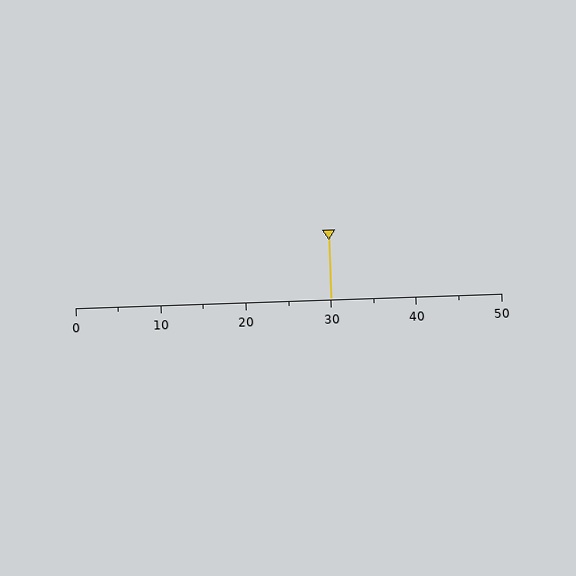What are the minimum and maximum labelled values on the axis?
The axis runs from 0 to 50.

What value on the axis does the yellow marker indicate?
The marker indicates approximately 30.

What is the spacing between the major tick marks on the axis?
The major ticks are spaced 10 apart.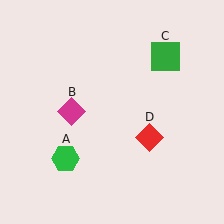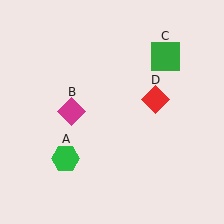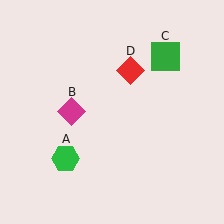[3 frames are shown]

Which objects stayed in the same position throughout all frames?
Green hexagon (object A) and magenta diamond (object B) and green square (object C) remained stationary.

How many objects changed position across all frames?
1 object changed position: red diamond (object D).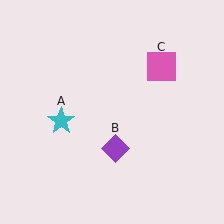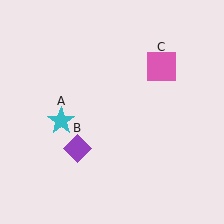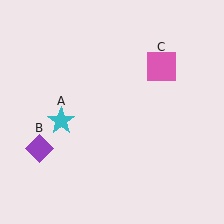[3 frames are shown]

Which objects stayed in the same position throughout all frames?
Cyan star (object A) and pink square (object C) remained stationary.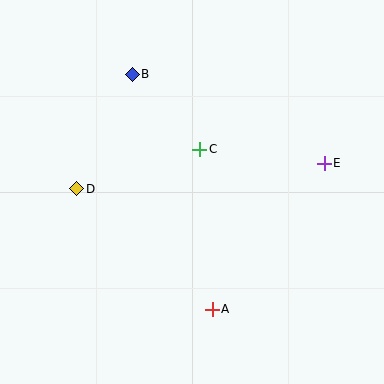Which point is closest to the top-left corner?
Point B is closest to the top-left corner.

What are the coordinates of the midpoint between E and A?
The midpoint between E and A is at (268, 236).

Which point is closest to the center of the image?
Point C at (200, 149) is closest to the center.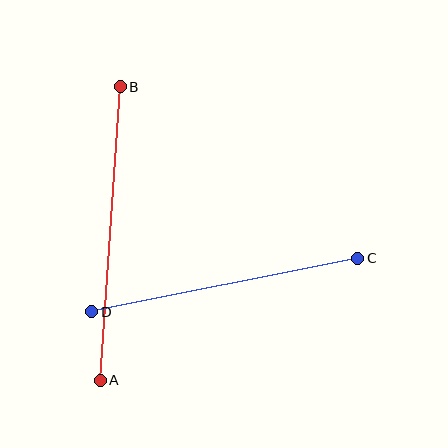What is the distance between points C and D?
The distance is approximately 271 pixels.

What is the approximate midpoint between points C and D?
The midpoint is at approximately (225, 285) pixels.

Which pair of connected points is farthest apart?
Points A and B are farthest apart.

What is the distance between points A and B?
The distance is approximately 294 pixels.